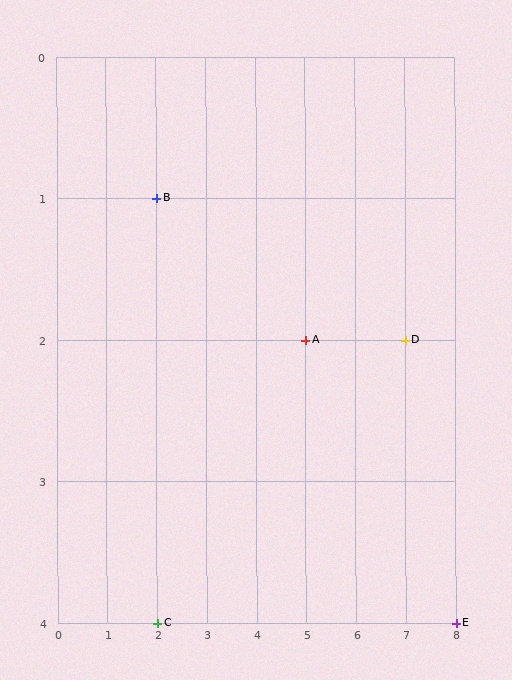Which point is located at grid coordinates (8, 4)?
Point E is at (8, 4).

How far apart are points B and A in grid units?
Points B and A are 3 columns and 1 row apart (about 3.2 grid units diagonally).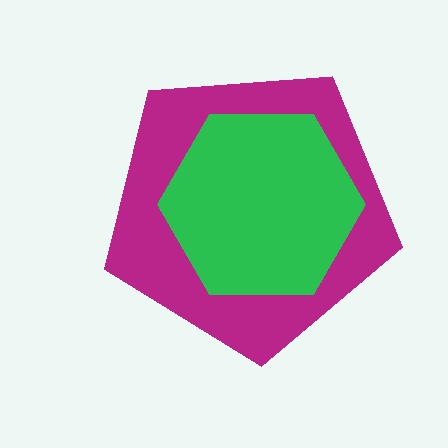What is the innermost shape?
The green hexagon.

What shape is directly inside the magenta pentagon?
The green hexagon.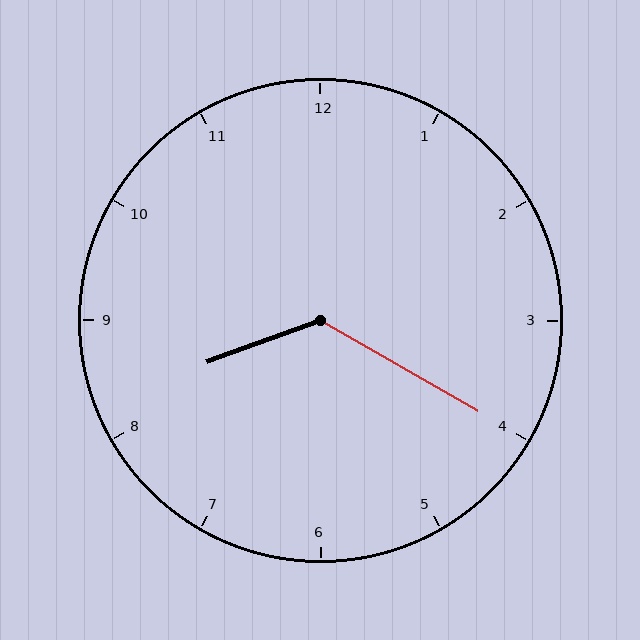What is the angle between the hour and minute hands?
Approximately 130 degrees.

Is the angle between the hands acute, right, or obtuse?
It is obtuse.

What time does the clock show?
8:20.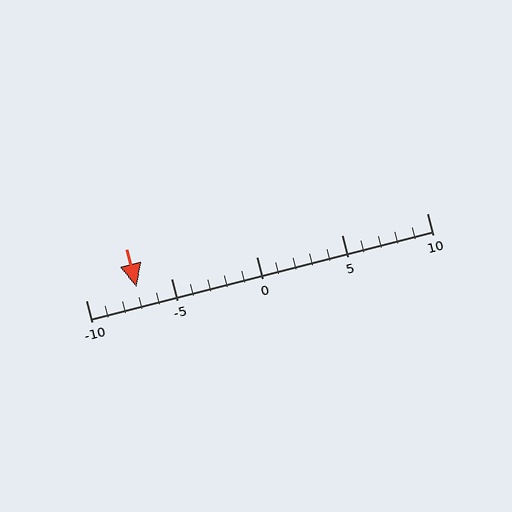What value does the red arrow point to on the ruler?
The red arrow points to approximately -7.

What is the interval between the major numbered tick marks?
The major tick marks are spaced 5 units apart.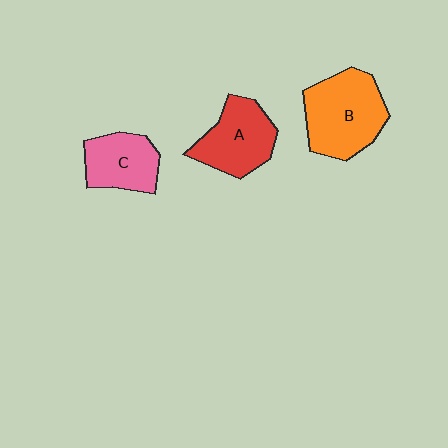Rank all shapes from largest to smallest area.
From largest to smallest: B (orange), A (red), C (pink).